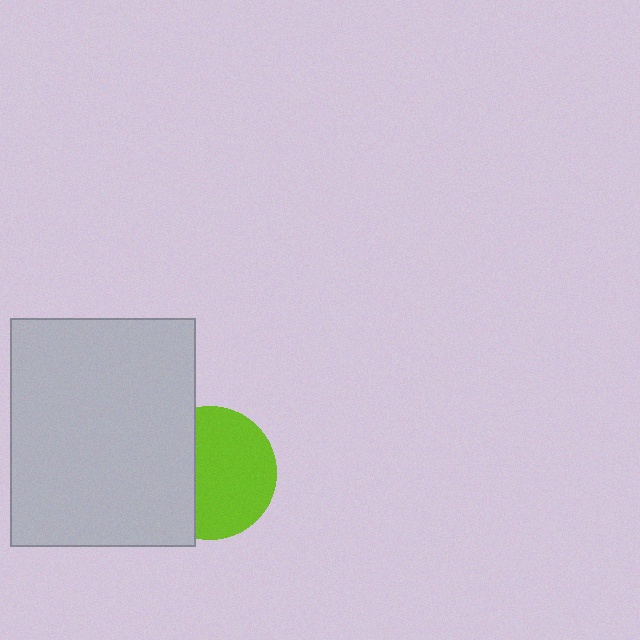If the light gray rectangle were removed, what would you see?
You would see the complete lime circle.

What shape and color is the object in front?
The object in front is a light gray rectangle.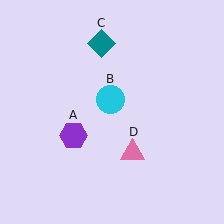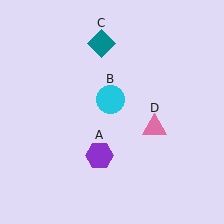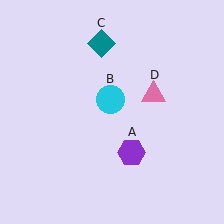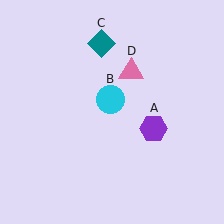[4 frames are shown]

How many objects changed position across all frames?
2 objects changed position: purple hexagon (object A), pink triangle (object D).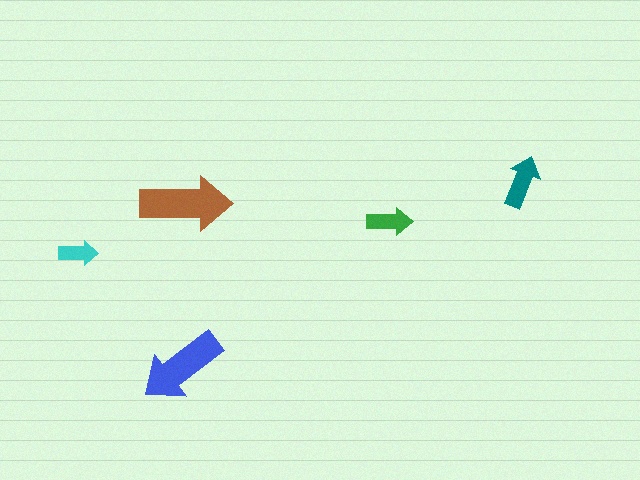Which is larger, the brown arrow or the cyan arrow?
The brown one.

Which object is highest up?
The teal arrow is topmost.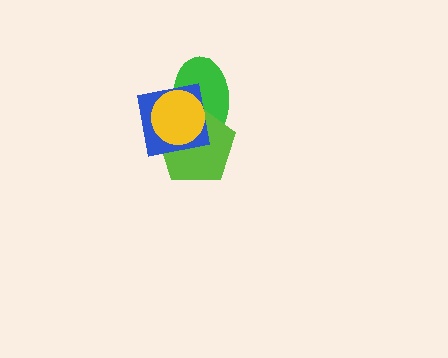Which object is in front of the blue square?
The yellow circle is in front of the blue square.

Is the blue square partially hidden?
Yes, it is partially covered by another shape.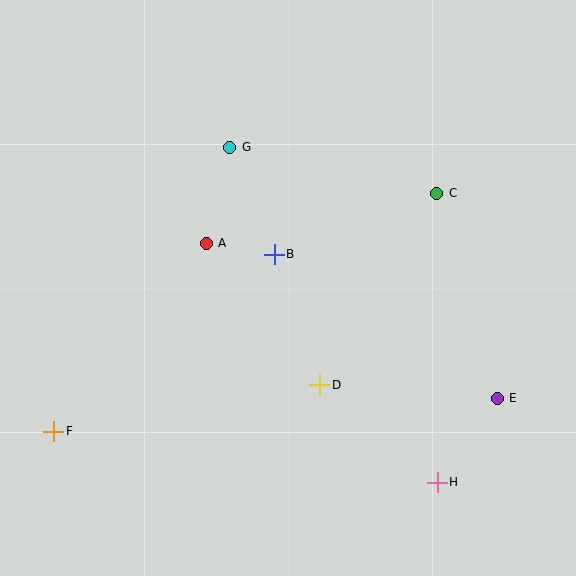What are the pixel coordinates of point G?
Point G is at (230, 147).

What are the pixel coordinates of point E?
Point E is at (497, 398).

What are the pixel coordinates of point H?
Point H is at (437, 483).